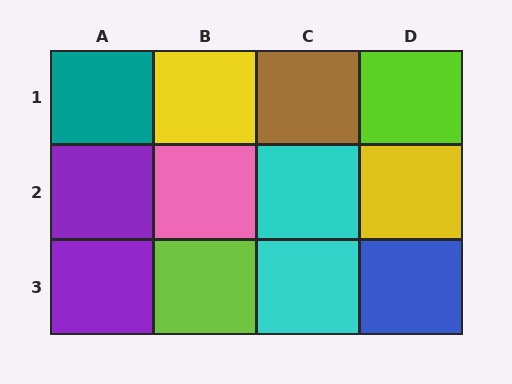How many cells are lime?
2 cells are lime.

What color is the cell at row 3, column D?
Blue.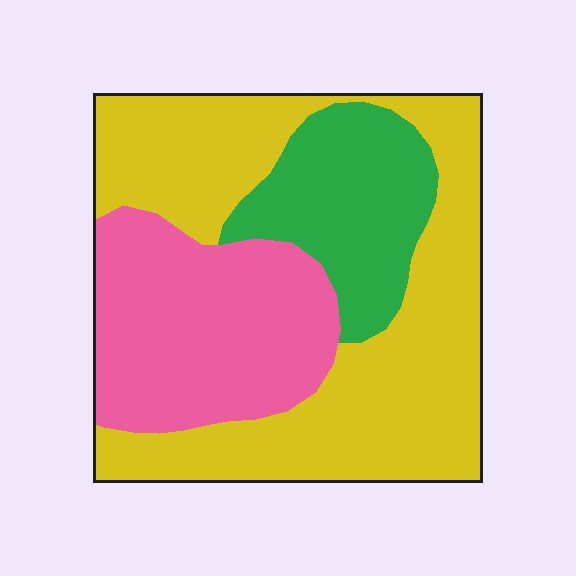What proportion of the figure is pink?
Pink takes up about one third (1/3) of the figure.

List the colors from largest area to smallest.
From largest to smallest: yellow, pink, green.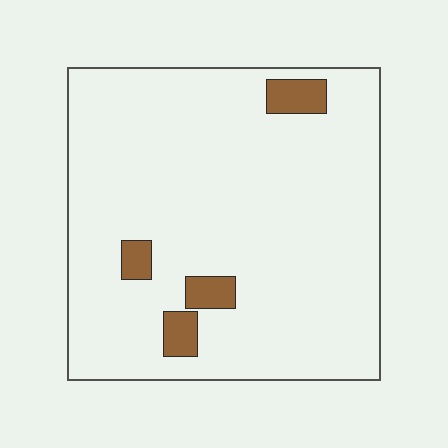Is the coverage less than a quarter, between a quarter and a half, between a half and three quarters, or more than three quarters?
Less than a quarter.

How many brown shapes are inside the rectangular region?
4.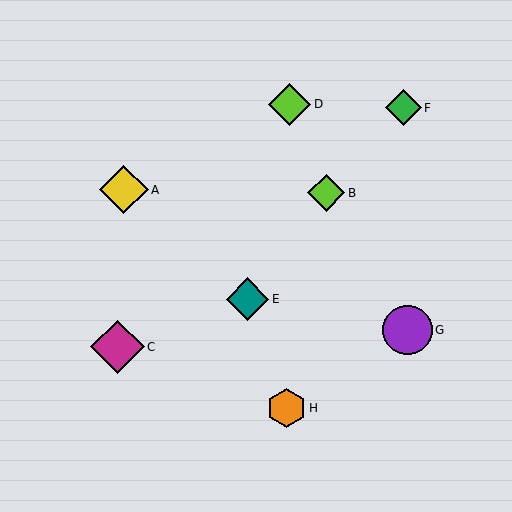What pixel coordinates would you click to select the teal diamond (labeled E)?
Click at (247, 299) to select the teal diamond E.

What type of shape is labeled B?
Shape B is a lime diamond.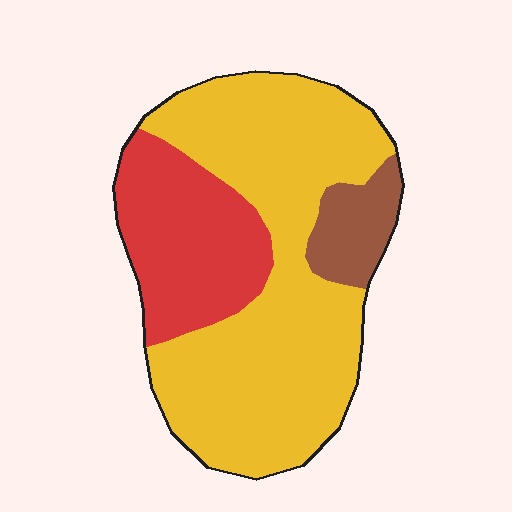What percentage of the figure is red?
Red covers about 25% of the figure.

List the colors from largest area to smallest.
From largest to smallest: yellow, red, brown.